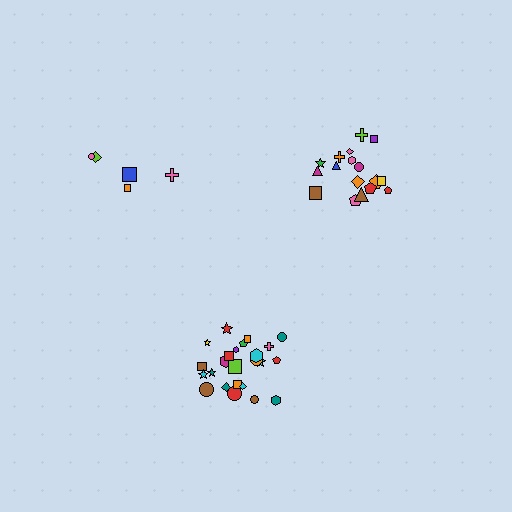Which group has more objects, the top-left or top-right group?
The top-right group.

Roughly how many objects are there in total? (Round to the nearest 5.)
Roughly 50 objects in total.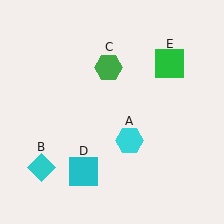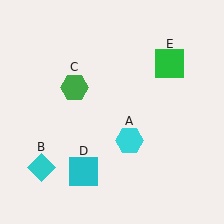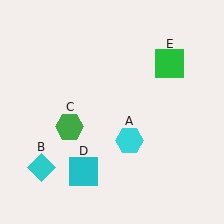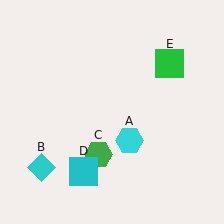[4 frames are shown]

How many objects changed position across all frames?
1 object changed position: green hexagon (object C).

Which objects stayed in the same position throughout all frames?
Cyan hexagon (object A) and cyan diamond (object B) and cyan square (object D) and green square (object E) remained stationary.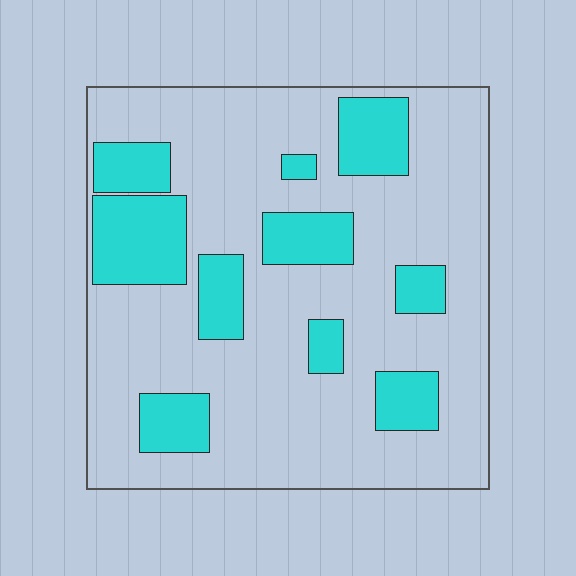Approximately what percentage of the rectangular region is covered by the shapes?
Approximately 25%.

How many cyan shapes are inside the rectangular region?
10.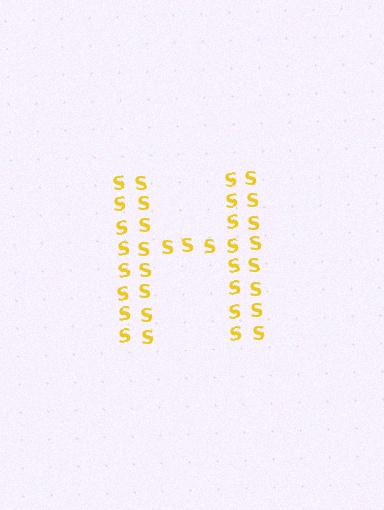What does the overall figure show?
The overall figure shows the letter H.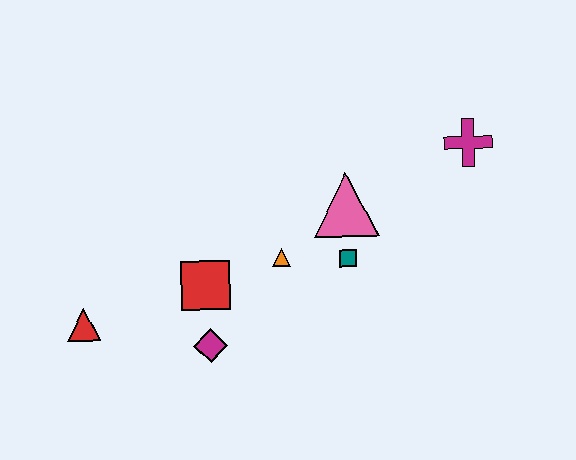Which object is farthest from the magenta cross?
The red triangle is farthest from the magenta cross.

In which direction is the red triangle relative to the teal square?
The red triangle is to the left of the teal square.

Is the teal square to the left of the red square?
No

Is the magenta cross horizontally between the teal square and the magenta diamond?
No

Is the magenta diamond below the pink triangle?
Yes